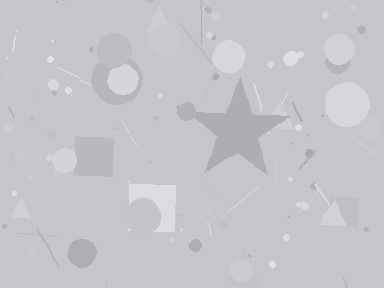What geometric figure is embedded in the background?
A star is embedded in the background.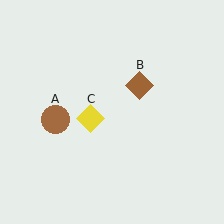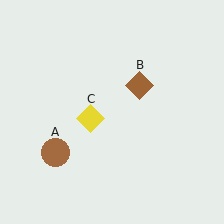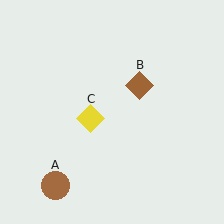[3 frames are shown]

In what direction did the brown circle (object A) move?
The brown circle (object A) moved down.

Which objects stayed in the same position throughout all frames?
Brown diamond (object B) and yellow diamond (object C) remained stationary.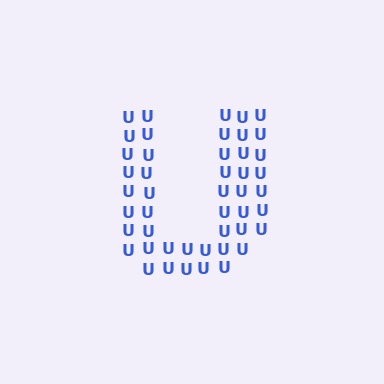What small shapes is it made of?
It is made of small letter U's.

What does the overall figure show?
The overall figure shows the letter U.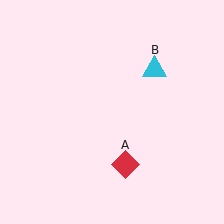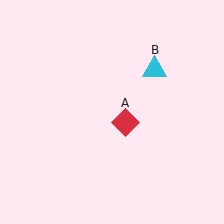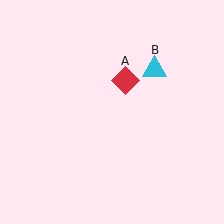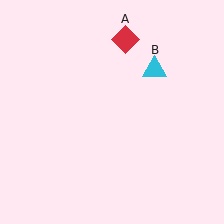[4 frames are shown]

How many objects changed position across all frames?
1 object changed position: red diamond (object A).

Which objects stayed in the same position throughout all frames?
Cyan triangle (object B) remained stationary.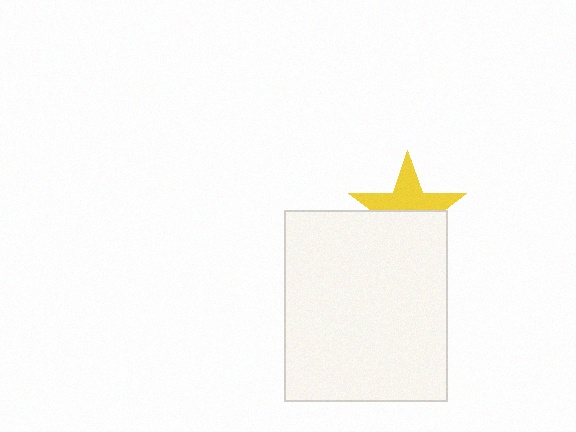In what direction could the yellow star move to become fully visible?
The yellow star could move up. That would shift it out from behind the white rectangle entirely.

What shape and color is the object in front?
The object in front is a white rectangle.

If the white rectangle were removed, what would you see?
You would see the complete yellow star.